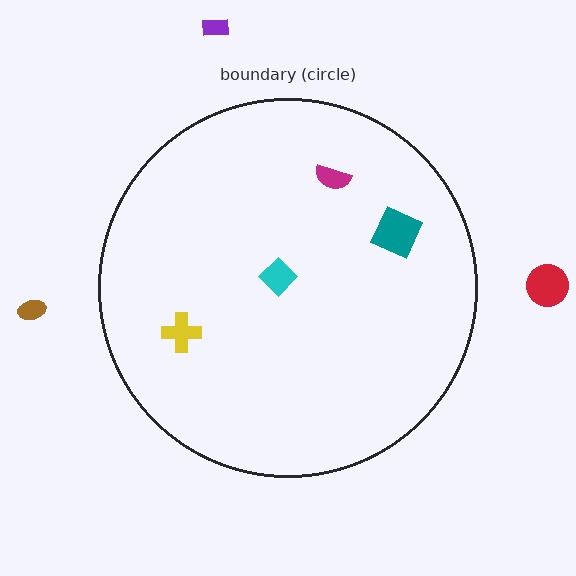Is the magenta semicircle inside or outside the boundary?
Inside.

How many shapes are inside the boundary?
4 inside, 3 outside.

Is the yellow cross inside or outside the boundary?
Inside.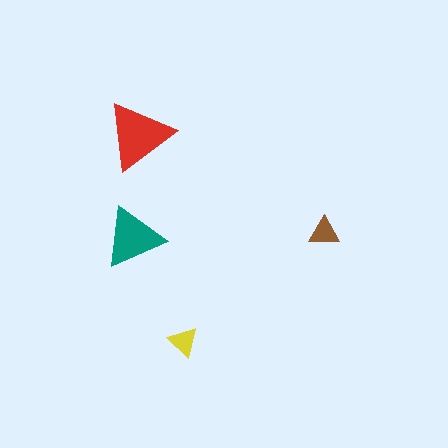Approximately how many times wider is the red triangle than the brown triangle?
About 2 times wider.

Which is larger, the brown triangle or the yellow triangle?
The brown one.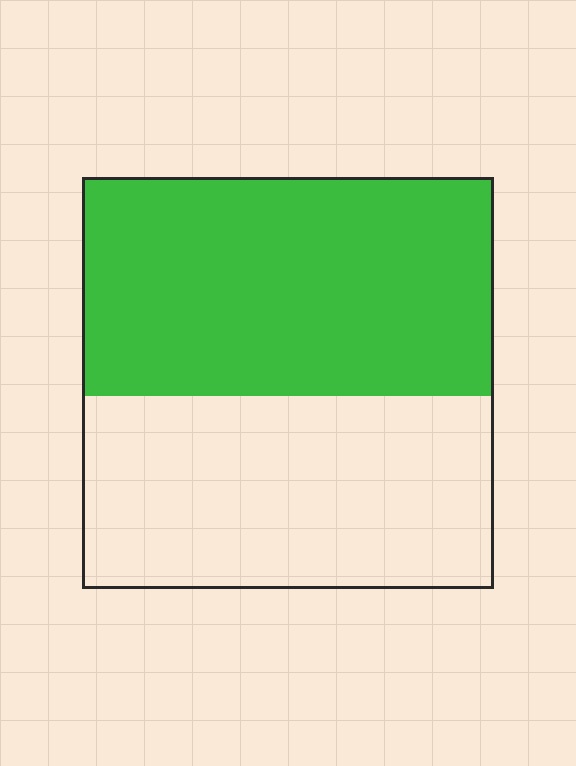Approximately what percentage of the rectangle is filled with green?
Approximately 55%.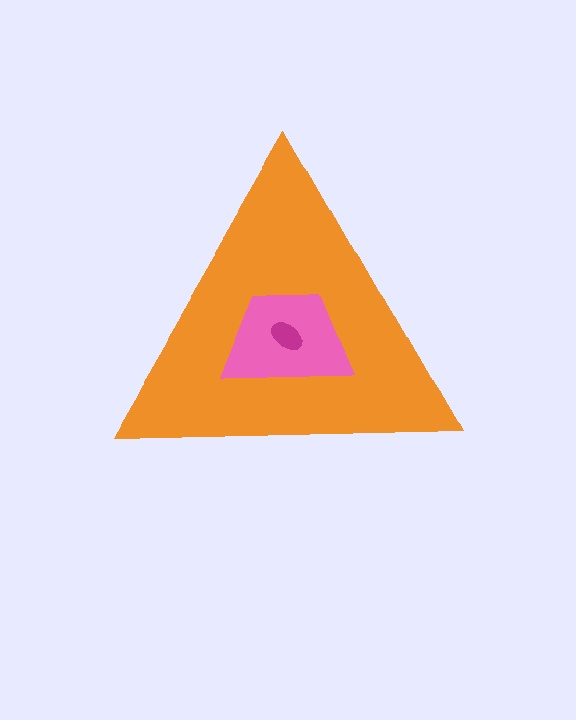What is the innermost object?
The magenta ellipse.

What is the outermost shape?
The orange triangle.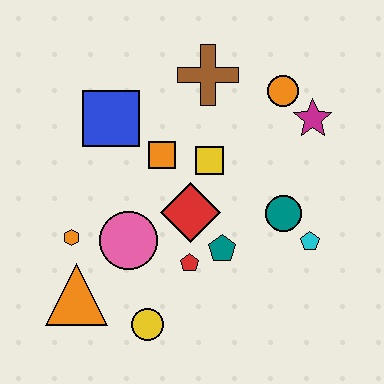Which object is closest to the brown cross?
The orange circle is closest to the brown cross.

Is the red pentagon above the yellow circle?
Yes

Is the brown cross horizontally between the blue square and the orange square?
No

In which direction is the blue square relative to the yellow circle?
The blue square is above the yellow circle.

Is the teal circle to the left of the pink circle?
No